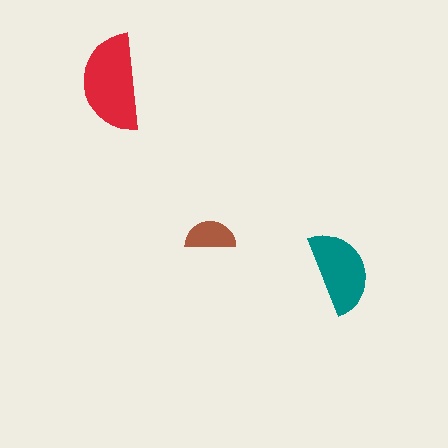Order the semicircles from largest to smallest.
the red one, the teal one, the brown one.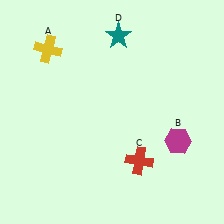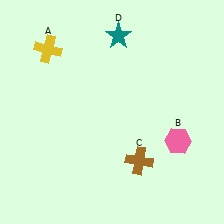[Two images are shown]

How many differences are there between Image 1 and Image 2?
There are 2 differences between the two images.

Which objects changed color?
B changed from magenta to pink. C changed from red to brown.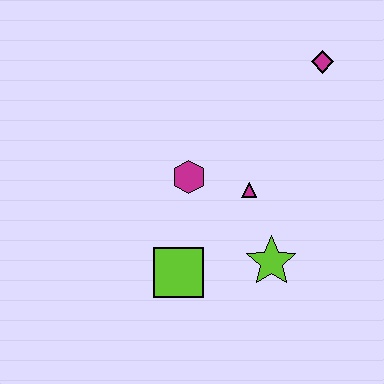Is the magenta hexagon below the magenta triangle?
No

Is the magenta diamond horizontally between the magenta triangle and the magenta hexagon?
No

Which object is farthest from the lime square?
The magenta diamond is farthest from the lime square.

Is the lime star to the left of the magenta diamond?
Yes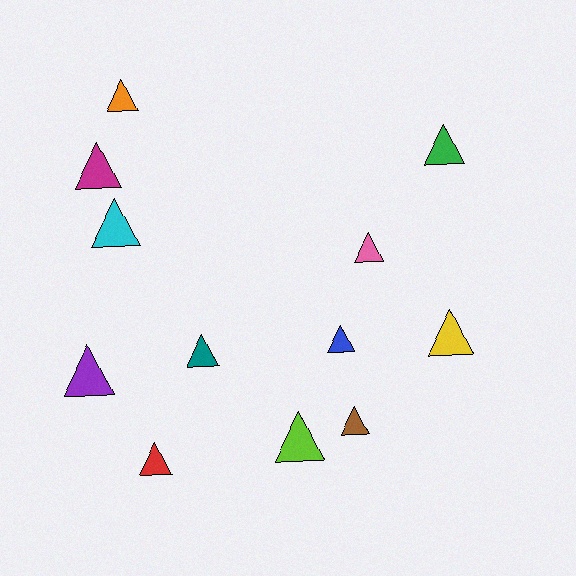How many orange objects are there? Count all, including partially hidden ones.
There is 1 orange object.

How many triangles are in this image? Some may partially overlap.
There are 12 triangles.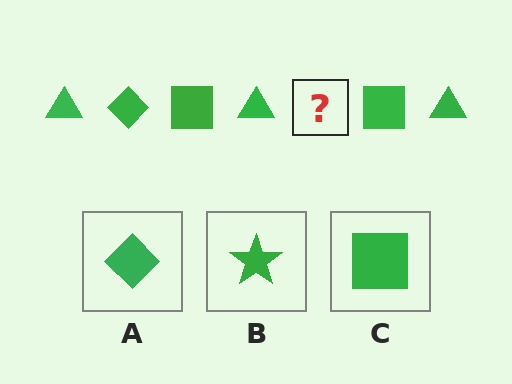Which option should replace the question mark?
Option A.